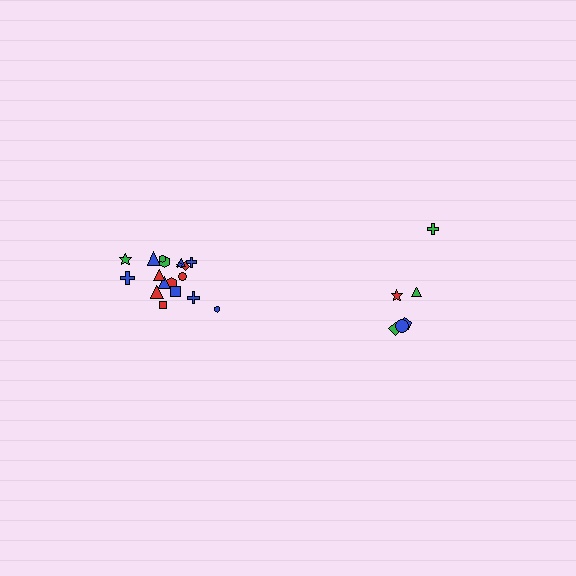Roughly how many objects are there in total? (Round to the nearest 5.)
Roughly 25 objects in total.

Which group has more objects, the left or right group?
The left group.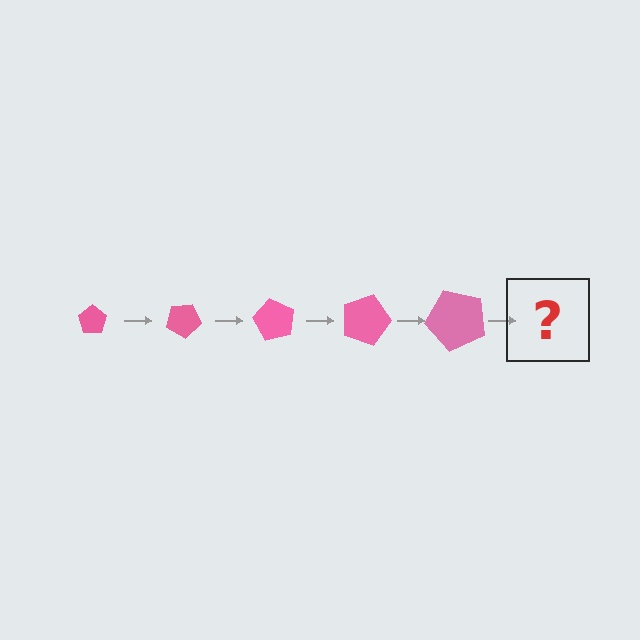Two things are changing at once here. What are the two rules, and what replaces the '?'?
The two rules are that the pentagon grows larger each step and it rotates 30 degrees each step. The '?' should be a pentagon, larger than the previous one and rotated 150 degrees from the start.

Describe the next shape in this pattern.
It should be a pentagon, larger than the previous one and rotated 150 degrees from the start.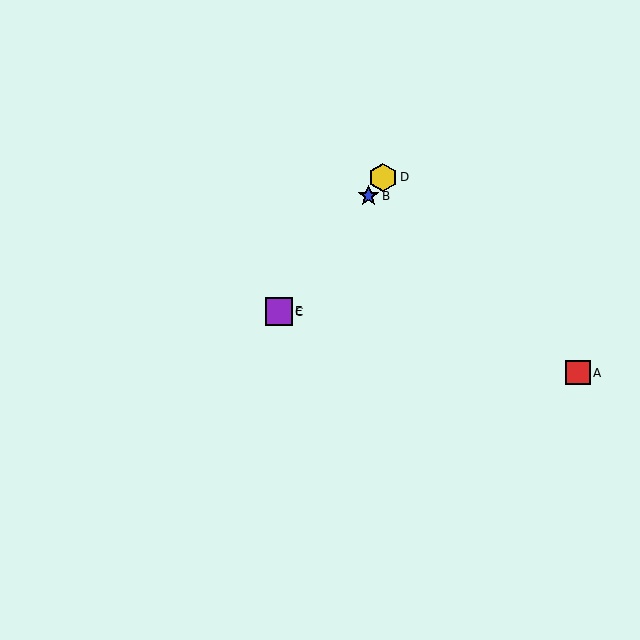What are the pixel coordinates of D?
Object D is at (383, 177).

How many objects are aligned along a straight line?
4 objects (B, C, D, E) are aligned along a straight line.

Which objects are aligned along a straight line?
Objects B, C, D, E are aligned along a straight line.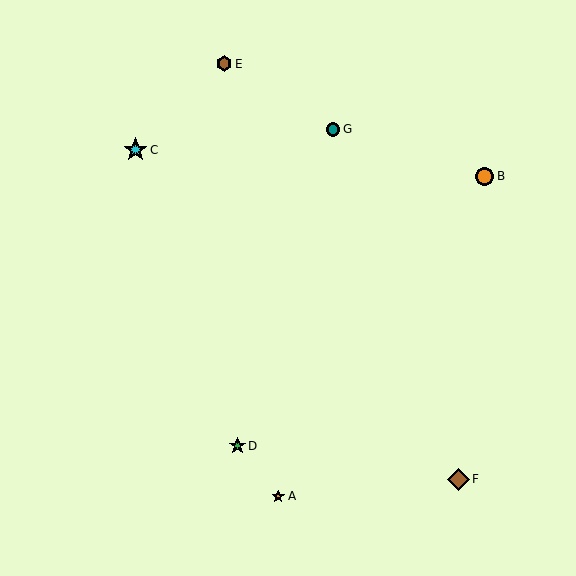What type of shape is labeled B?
Shape B is an orange circle.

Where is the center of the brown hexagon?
The center of the brown hexagon is at (224, 64).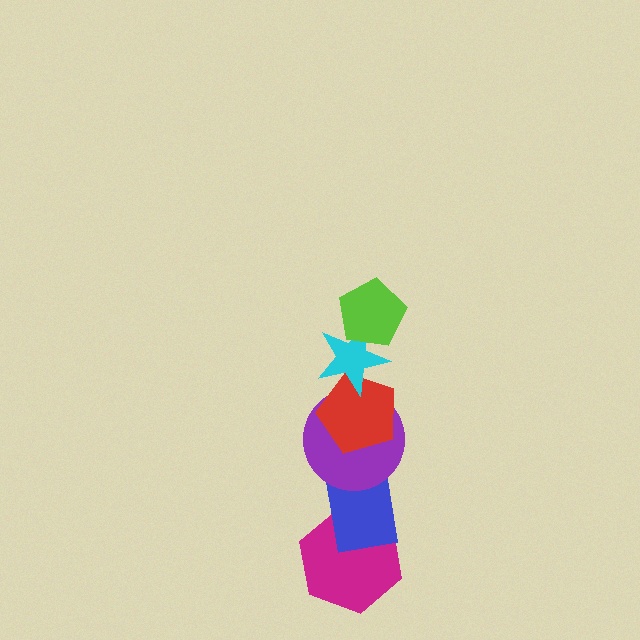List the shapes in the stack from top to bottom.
From top to bottom: the lime pentagon, the cyan star, the red pentagon, the purple circle, the blue rectangle, the magenta hexagon.